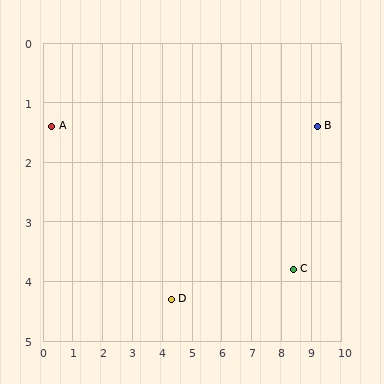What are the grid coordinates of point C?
Point C is at approximately (8.4, 3.8).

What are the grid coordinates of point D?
Point D is at approximately (4.3, 4.3).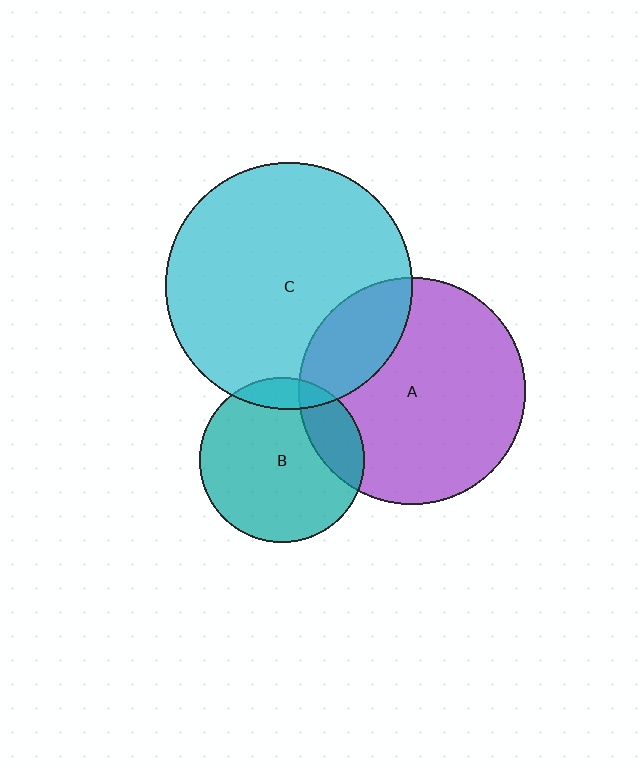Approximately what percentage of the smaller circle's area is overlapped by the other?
Approximately 20%.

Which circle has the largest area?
Circle C (cyan).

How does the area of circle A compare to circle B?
Approximately 1.9 times.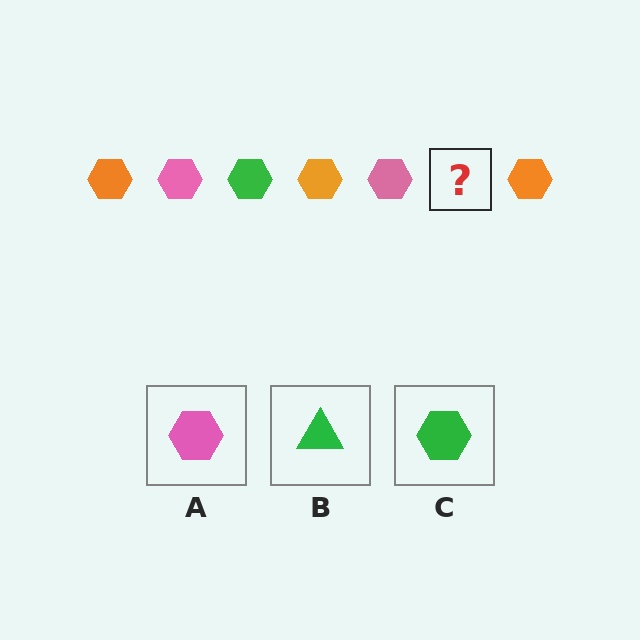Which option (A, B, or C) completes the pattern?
C.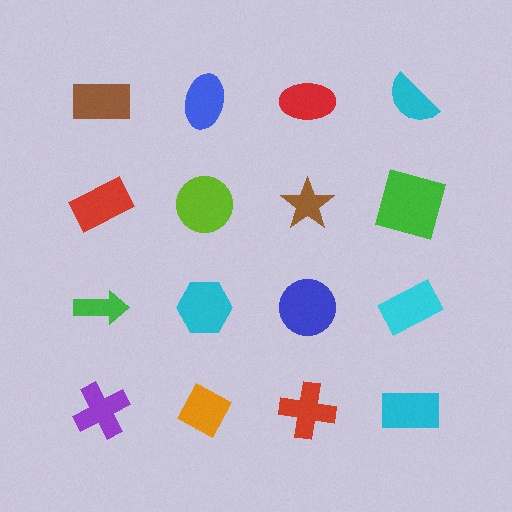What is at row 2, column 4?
A green square.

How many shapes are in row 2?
4 shapes.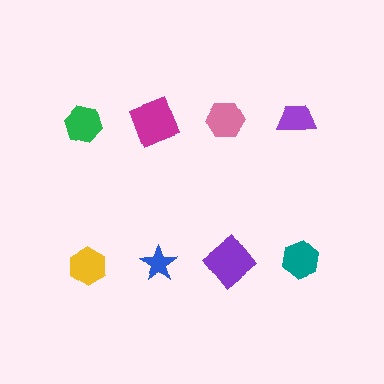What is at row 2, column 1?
A yellow hexagon.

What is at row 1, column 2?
A magenta square.